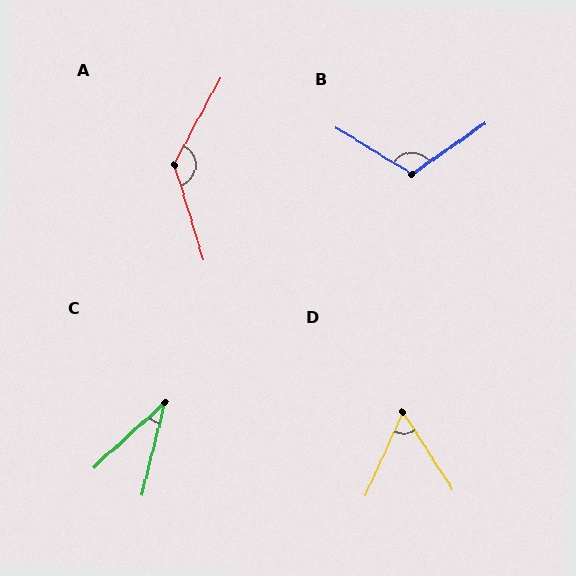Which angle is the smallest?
C, at approximately 34 degrees.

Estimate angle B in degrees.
Approximately 114 degrees.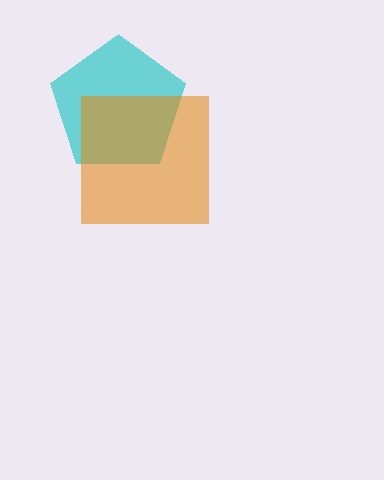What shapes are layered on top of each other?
The layered shapes are: a cyan pentagon, an orange square.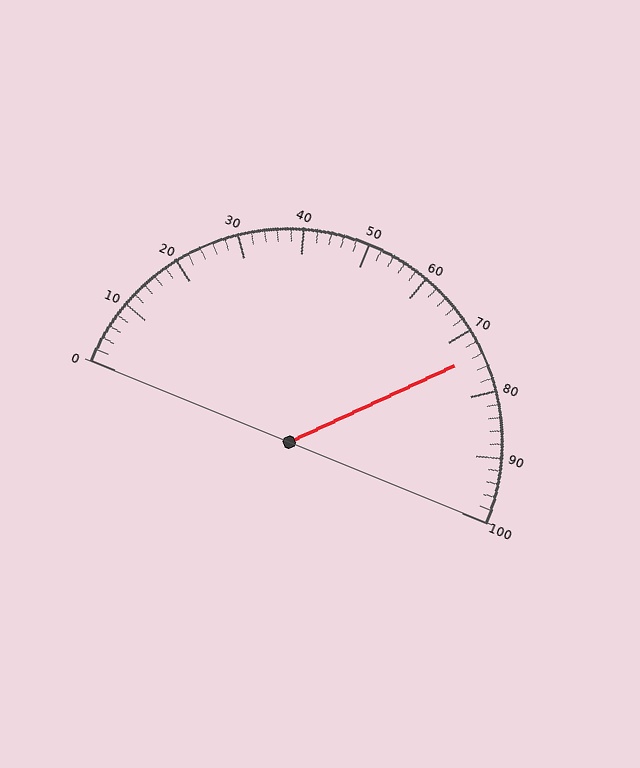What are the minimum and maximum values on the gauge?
The gauge ranges from 0 to 100.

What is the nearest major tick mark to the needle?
The nearest major tick mark is 70.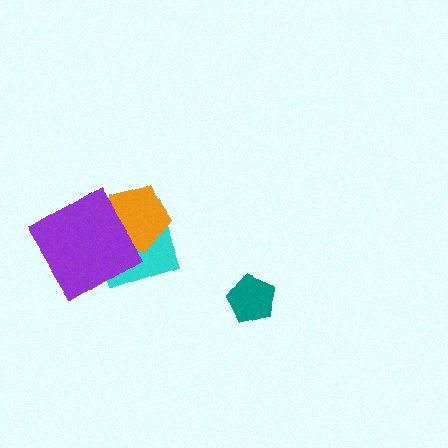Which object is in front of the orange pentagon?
The purple diamond is in front of the orange pentagon.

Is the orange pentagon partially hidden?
Yes, it is partially covered by another shape.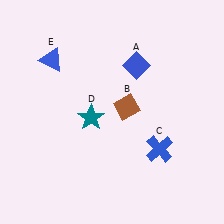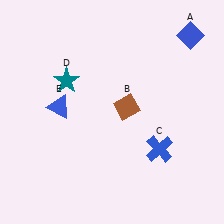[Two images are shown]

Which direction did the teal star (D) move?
The teal star (D) moved up.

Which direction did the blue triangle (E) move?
The blue triangle (E) moved down.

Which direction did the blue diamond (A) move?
The blue diamond (A) moved right.